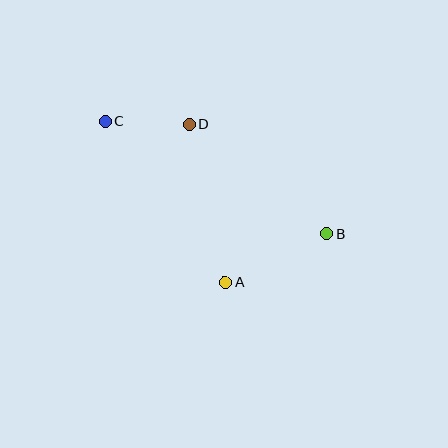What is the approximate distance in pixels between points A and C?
The distance between A and C is approximately 201 pixels.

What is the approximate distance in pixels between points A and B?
The distance between A and B is approximately 112 pixels.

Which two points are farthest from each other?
Points B and C are farthest from each other.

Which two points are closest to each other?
Points C and D are closest to each other.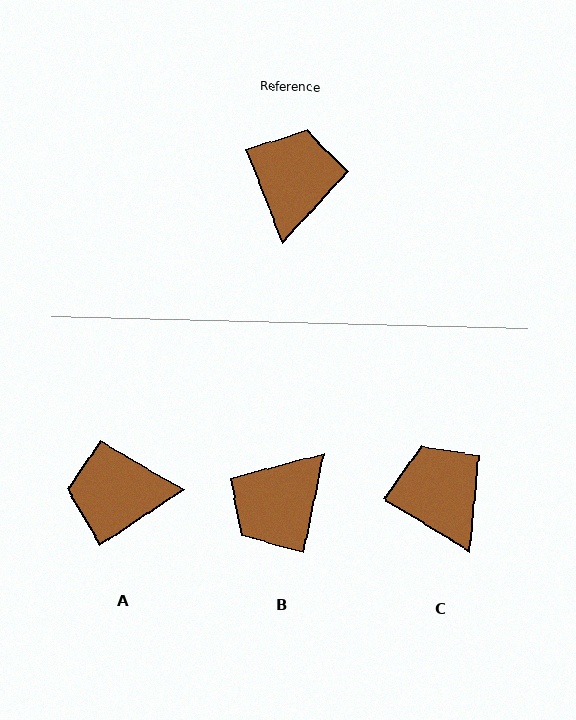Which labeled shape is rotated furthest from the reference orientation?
B, about 147 degrees away.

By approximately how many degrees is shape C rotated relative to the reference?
Approximately 37 degrees counter-clockwise.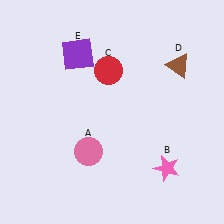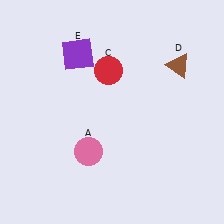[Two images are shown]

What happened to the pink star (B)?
The pink star (B) was removed in Image 2. It was in the bottom-right area of Image 1.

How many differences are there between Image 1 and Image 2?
There is 1 difference between the two images.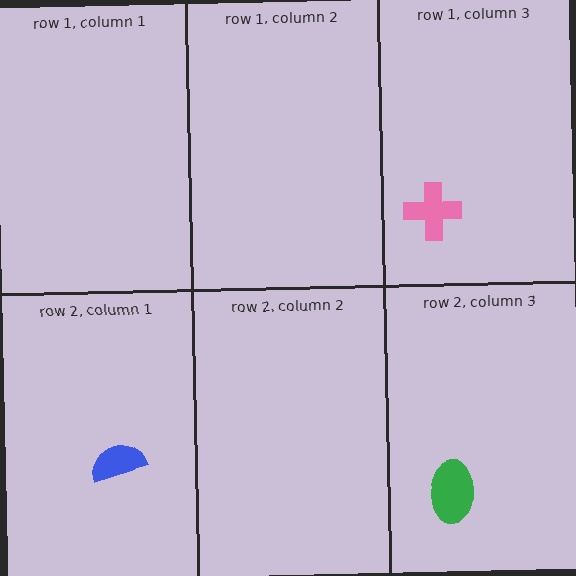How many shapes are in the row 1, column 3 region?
1.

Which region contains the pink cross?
The row 1, column 3 region.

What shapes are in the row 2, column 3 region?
The green ellipse.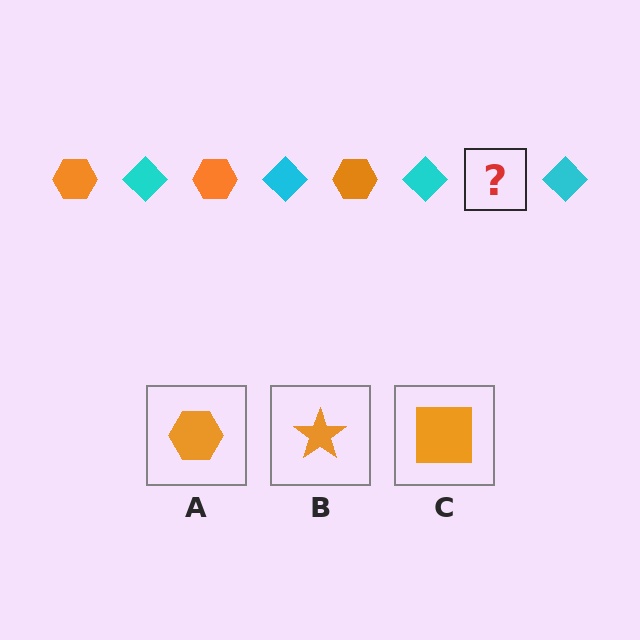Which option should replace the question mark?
Option A.